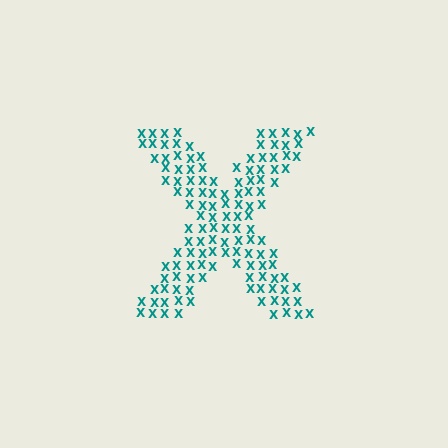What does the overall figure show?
The overall figure shows the letter X.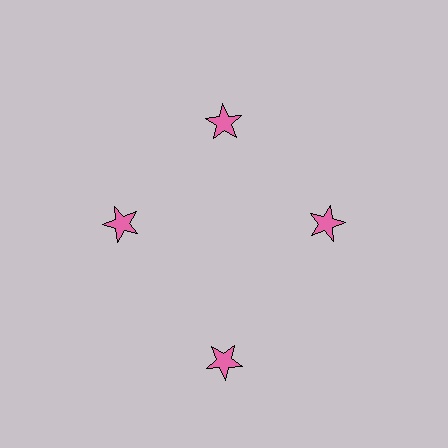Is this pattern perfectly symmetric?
No. The 4 pink stars are arranged in a ring, but one element near the 6 o'clock position is pushed outward from the center, breaking the 4-fold rotational symmetry.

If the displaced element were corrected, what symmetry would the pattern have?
It would have 4-fold rotational symmetry — the pattern would map onto itself every 90 degrees.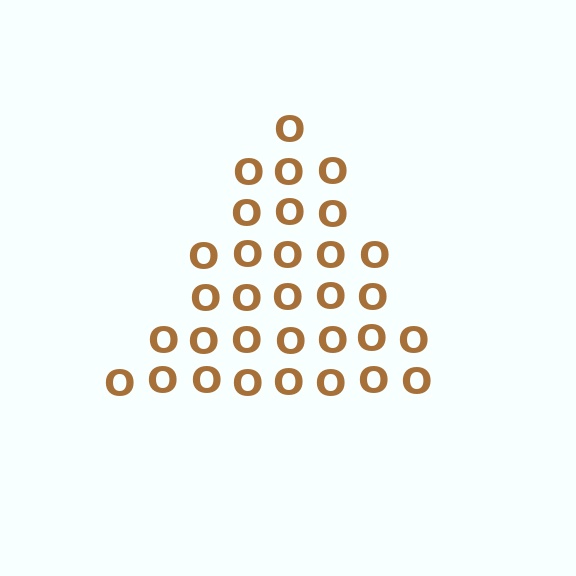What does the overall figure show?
The overall figure shows a triangle.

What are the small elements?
The small elements are letter O's.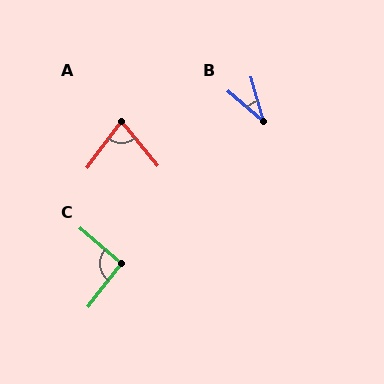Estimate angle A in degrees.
Approximately 76 degrees.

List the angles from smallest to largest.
B (34°), A (76°), C (93°).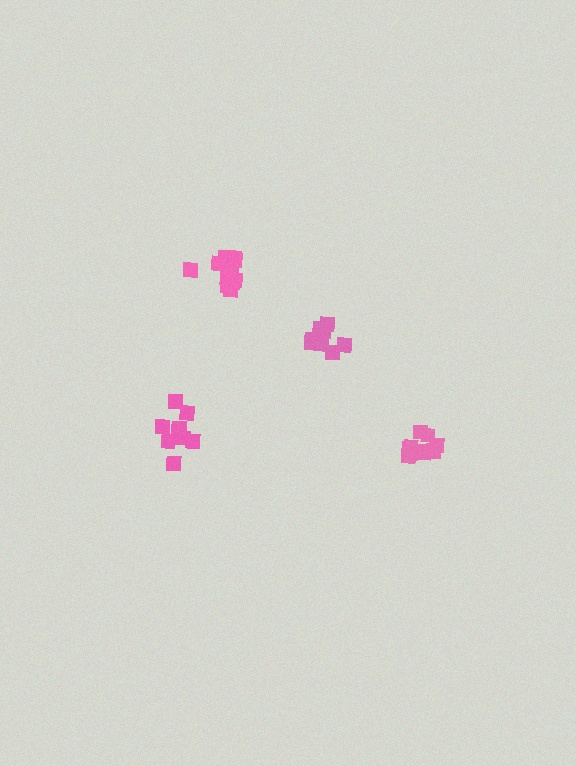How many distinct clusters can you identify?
There are 4 distinct clusters.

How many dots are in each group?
Group 1: 13 dots, Group 2: 11 dots, Group 3: 11 dots, Group 4: 10 dots (45 total).